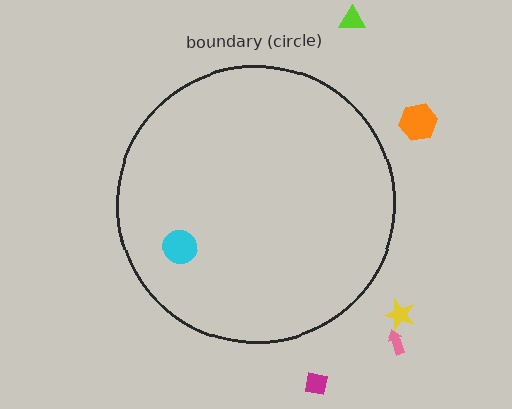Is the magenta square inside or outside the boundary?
Outside.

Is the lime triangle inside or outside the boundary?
Outside.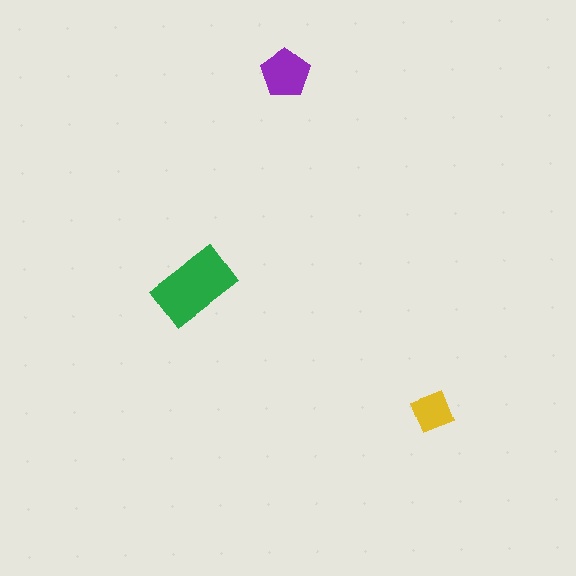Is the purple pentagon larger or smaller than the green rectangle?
Smaller.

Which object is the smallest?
The yellow diamond.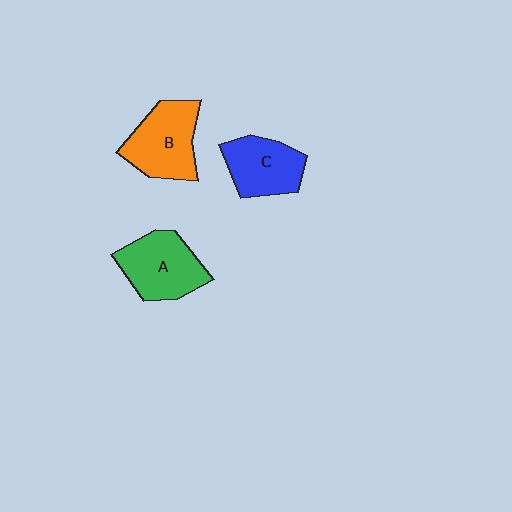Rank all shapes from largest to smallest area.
From largest to smallest: B (orange), A (green), C (blue).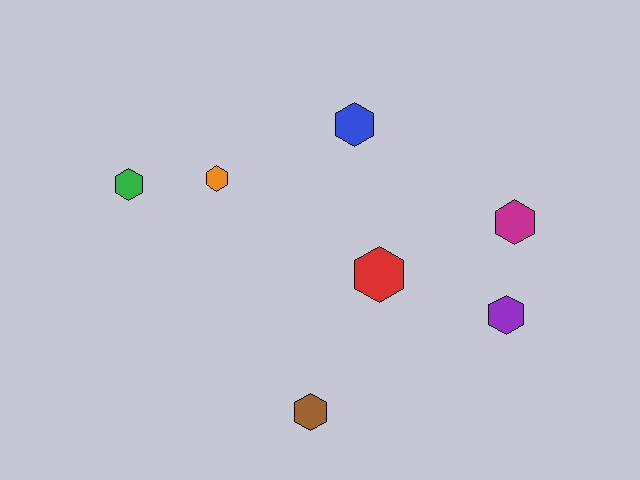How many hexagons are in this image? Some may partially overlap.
There are 7 hexagons.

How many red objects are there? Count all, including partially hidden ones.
There is 1 red object.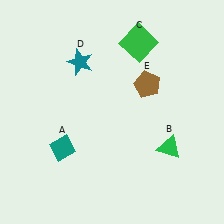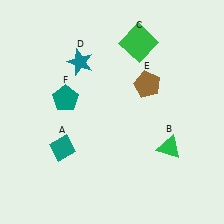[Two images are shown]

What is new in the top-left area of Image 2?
A teal pentagon (F) was added in the top-left area of Image 2.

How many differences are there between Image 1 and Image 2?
There is 1 difference between the two images.